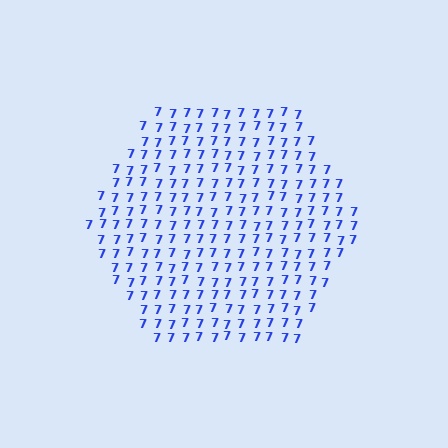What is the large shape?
The large shape is a hexagon.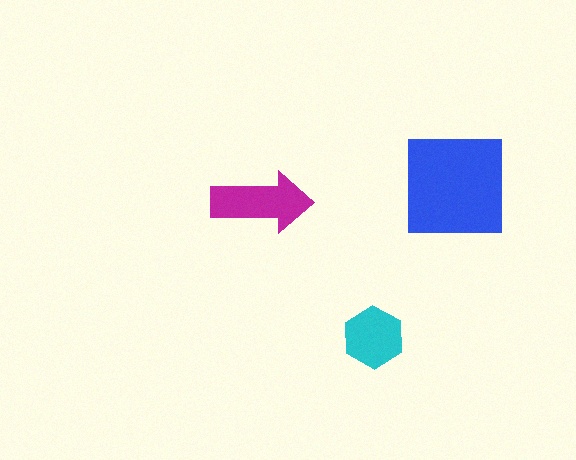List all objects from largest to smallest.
The blue square, the magenta arrow, the cyan hexagon.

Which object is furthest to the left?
The magenta arrow is leftmost.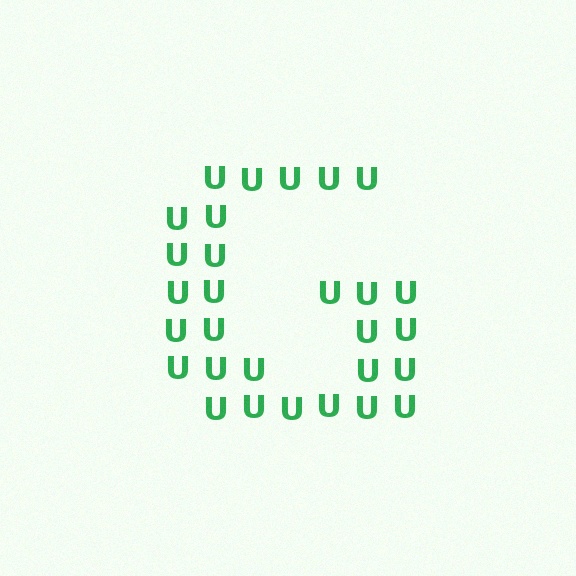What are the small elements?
The small elements are letter U's.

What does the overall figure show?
The overall figure shows the letter G.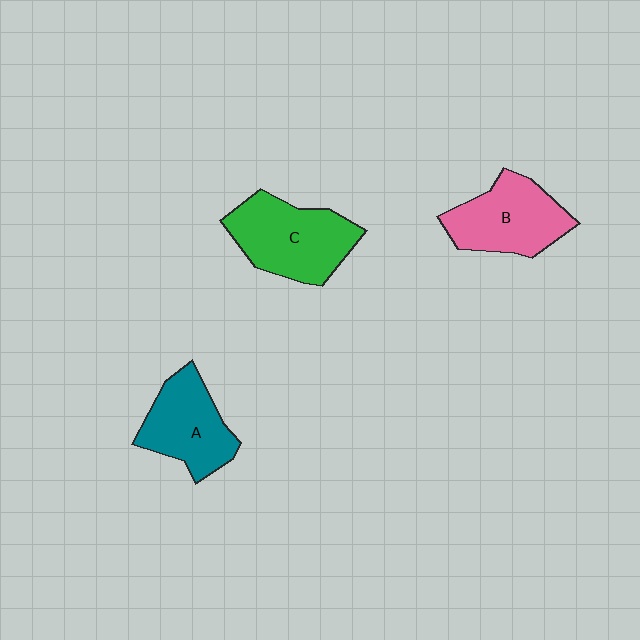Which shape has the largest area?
Shape C (green).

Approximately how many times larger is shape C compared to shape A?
Approximately 1.2 times.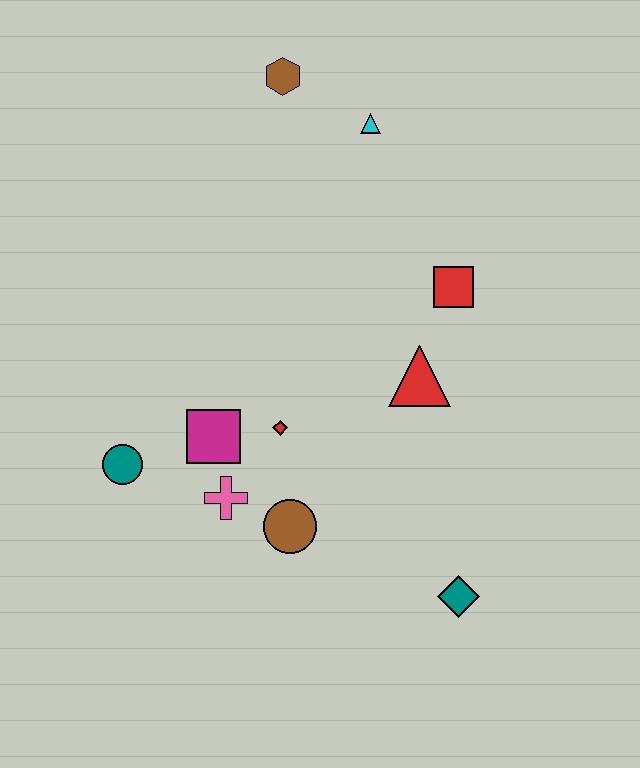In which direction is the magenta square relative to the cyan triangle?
The magenta square is below the cyan triangle.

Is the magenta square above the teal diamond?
Yes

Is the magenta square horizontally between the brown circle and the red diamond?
No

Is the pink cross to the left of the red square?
Yes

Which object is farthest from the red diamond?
The brown hexagon is farthest from the red diamond.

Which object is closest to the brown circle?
The pink cross is closest to the brown circle.